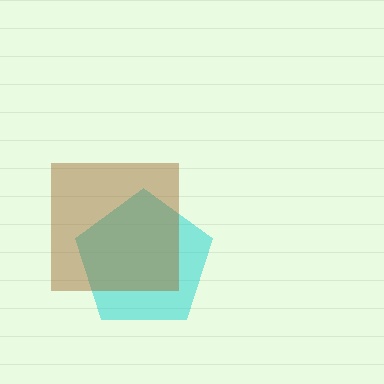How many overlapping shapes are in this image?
There are 2 overlapping shapes in the image.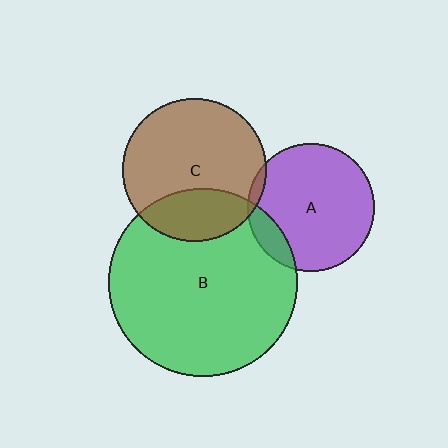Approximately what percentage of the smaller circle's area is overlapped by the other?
Approximately 5%.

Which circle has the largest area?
Circle B (green).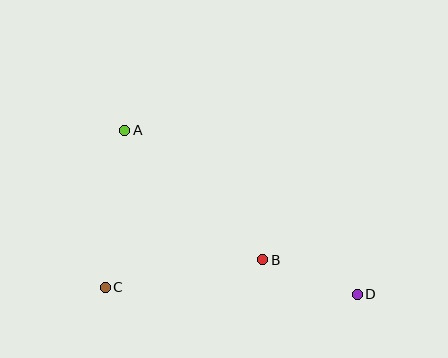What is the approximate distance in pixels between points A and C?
The distance between A and C is approximately 158 pixels.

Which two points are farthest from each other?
Points A and D are farthest from each other.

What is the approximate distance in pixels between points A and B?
The distance between A and B is approximately 189 pixels.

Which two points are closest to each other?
Points B and D are closest to each other.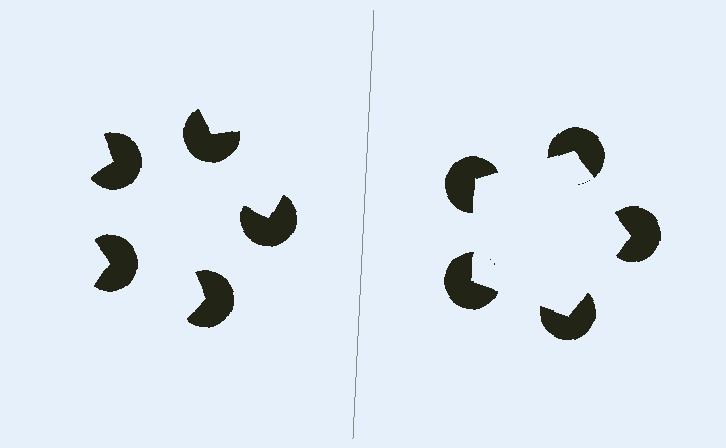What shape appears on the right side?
An illusory pentagon.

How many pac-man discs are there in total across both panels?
10 — 5 on each side.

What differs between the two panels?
The pac-man discs are positioned identically on both sides; only the wedge orientations differ. On the right they align to a pentagon; on the left they are misaligned.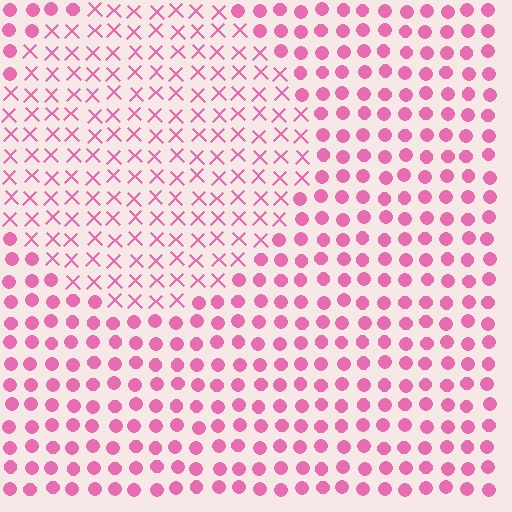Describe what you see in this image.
The image is filled with small pink elements arranged in a uniform grid. A circle-shaped region contains X marks, while the surrounding area contains circles. The boundary is defined purely by the change in element shape.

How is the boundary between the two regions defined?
The boundary is defined by a change in element shape: X marks inside vs. circles outside. All elements share the same color and spacing.